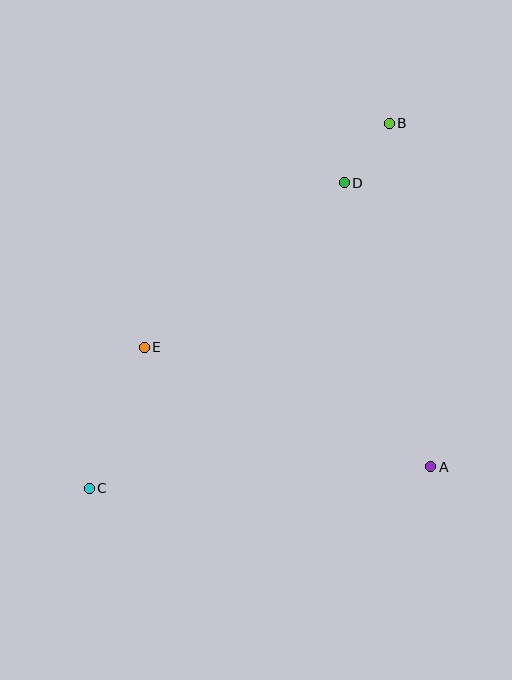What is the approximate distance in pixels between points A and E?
The distance between A and E is approximately 310 pixels.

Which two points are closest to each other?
Points B and D are closest to each other.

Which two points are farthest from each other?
Points B and C are farthest from each other.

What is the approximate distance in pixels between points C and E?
The distance between C and E is approximately 152 pixels.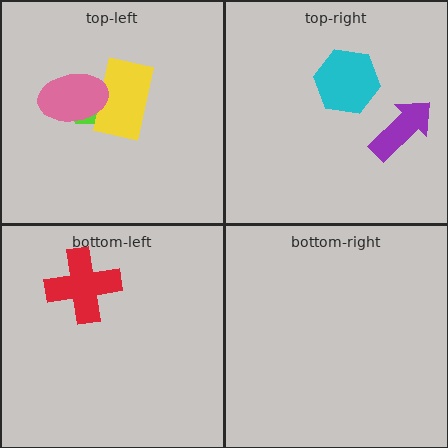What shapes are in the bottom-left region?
The red cross.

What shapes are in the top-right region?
The cyan hexagon, the purple arrow.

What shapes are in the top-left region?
The lime pentagon, the yellow rectangle, the pink ellipse.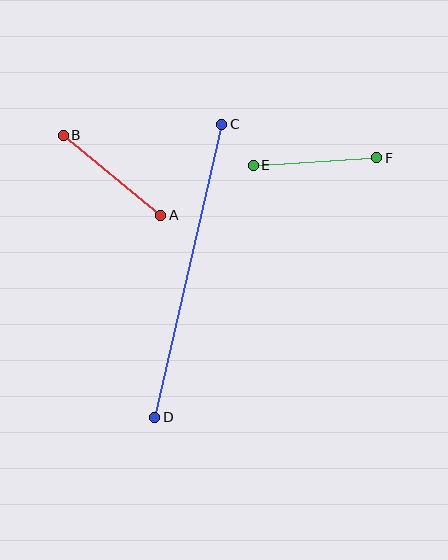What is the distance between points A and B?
The distance is approximately 126 pixels.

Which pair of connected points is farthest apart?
Points C and D are farthest apart.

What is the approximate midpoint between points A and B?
The midpoint is at approximately (112, 175) pixels.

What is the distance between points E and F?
The distance is approximately 124 pixels.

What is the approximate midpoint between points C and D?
The midpoint is at approximately (188, 271) pixels.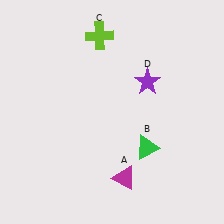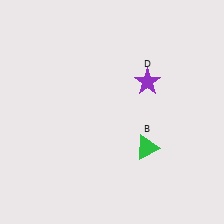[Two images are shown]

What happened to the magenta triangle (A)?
The magenta triangle (A) was removed in Image 2. It was in the bottom-right area of Image 1.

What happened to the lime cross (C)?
The lime cross (C) was removed in Image 2. It was in the top-left area of Image 1.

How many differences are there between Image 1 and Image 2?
There are 2 differences between the two images.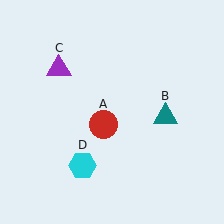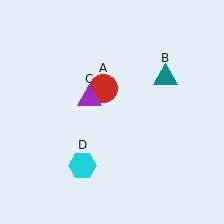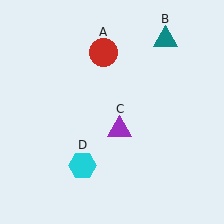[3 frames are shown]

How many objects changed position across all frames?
3 objects changed position: red circle (object A), teal triangle (object B), purple triangle (object C).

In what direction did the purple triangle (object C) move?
The purple triangle (object C) moved down and to the right.